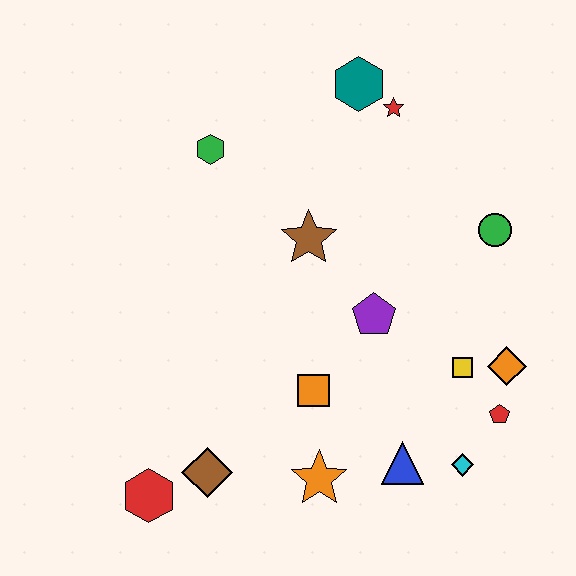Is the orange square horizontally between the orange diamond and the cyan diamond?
No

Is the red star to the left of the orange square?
No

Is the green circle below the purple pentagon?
No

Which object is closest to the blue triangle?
The cyan diamond is closest to the blue triangle.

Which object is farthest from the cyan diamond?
The green hexagon is farthest from the cyan diamond.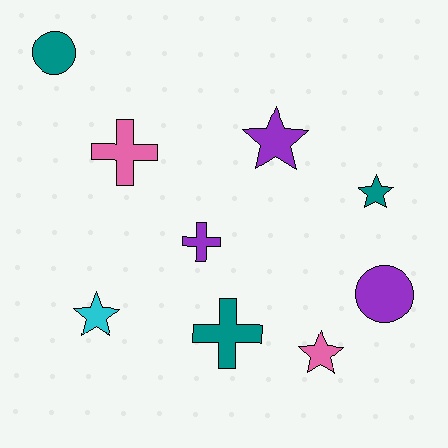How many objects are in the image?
There are 9 objects.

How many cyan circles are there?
There are no cyan circles.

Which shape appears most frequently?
Star, with 4 objects.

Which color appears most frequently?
Purple, with 3 objects.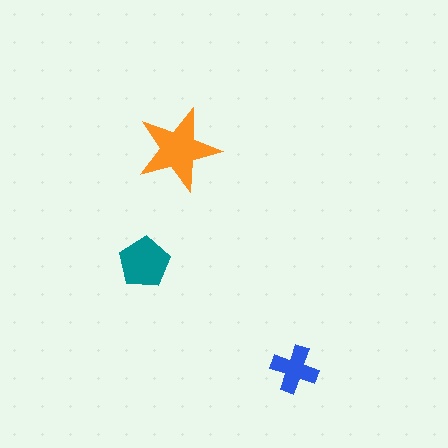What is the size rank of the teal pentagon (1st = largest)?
2nd.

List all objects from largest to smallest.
The orange star, the teal pentagon, the blue cross.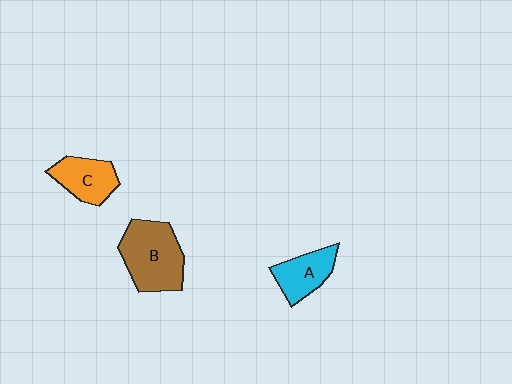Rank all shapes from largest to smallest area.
From largest to smallest: B (brown), C (orange), A (cyan).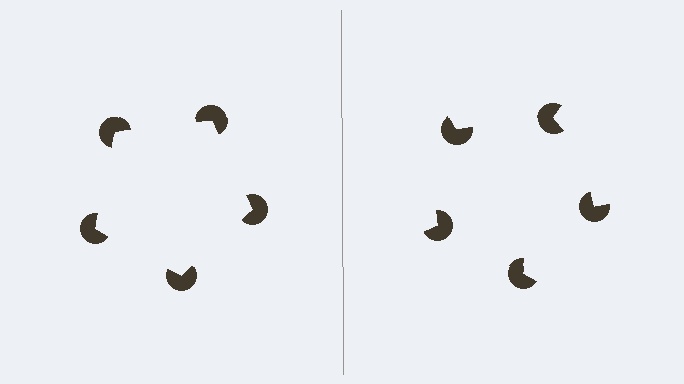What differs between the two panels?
The pac-man discs are positioned identically on both sides; only the wedge orientations differ. On the left they align to a pentagon; on the right they are misaligned.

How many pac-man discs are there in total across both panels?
10 — 5 on each side.